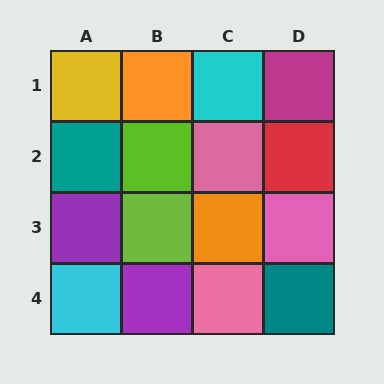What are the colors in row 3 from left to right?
Purple, lime, orange, pink.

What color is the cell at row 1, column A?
Yellow.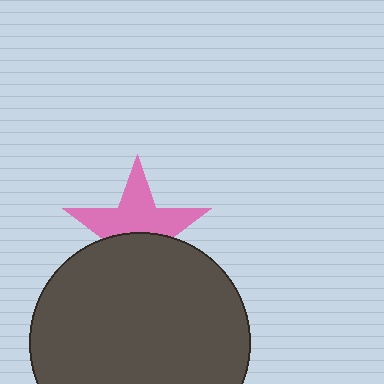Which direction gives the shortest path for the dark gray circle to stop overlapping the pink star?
Moving down gives the shortest separation.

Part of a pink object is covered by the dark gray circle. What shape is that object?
It is a star.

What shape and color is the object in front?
The object in front is a dark gray circle.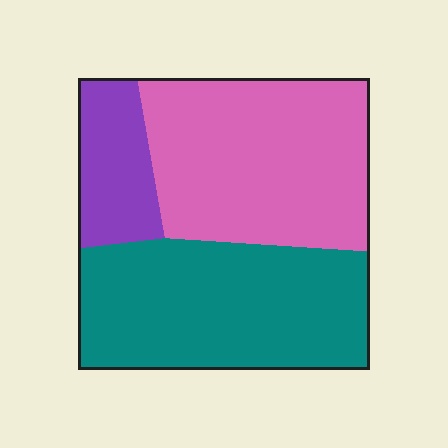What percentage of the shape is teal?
Teal covers 43% of the shape.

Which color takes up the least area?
Purple, at roughly 15%.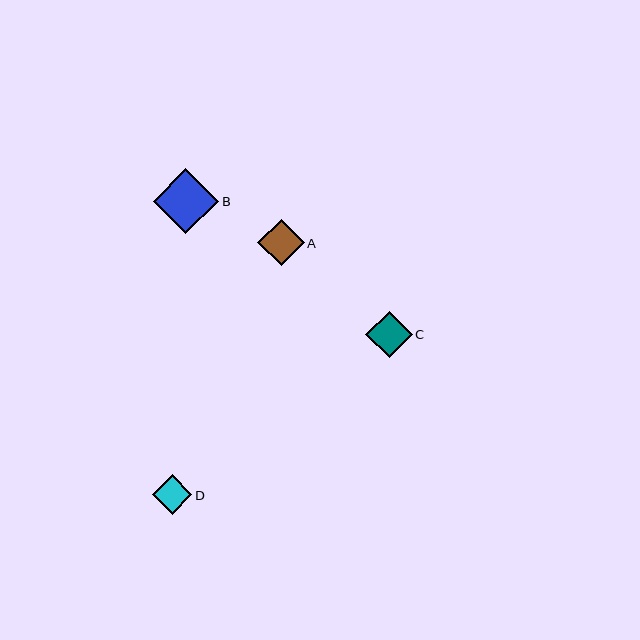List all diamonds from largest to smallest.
From largest to smallest: B, A, C, D.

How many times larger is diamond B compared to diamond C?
Diamond B is approximately 1.4 times the size of diamond C.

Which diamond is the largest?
Diamond B is the largest with a size of approximately 65 pixels.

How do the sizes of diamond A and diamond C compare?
Diamond A and diamond C are approximately the same size.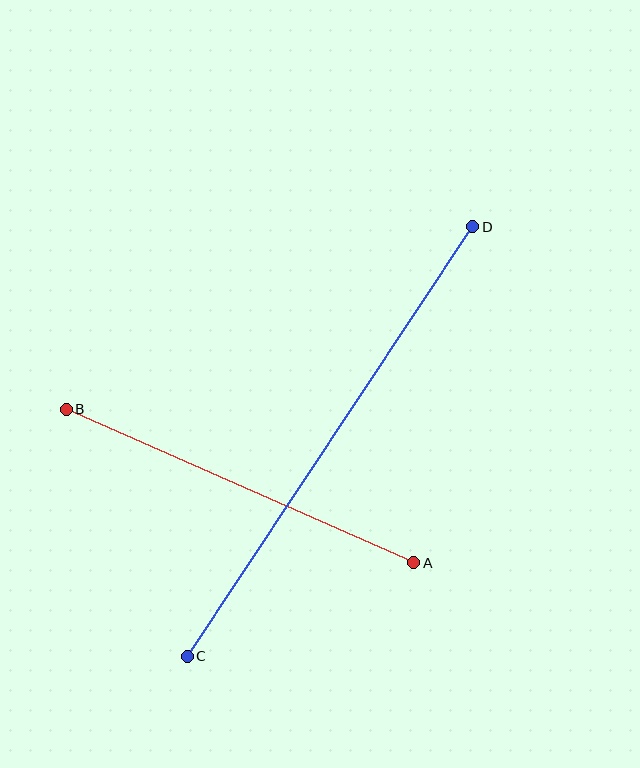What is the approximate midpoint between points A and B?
The midpoint is at approximately (240, 486) pixels.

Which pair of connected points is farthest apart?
Points C and D are farthest apart.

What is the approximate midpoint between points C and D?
The midpoint is at approximately (330, 442) pixels.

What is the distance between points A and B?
The distance is approximately 380 pixels.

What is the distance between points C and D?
The distance is approximately 516 pixels.